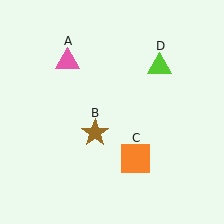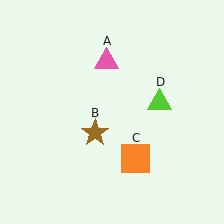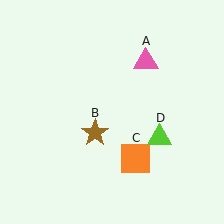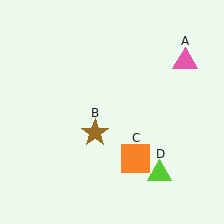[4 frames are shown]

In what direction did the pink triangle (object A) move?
The pink triangle (object A) moved right.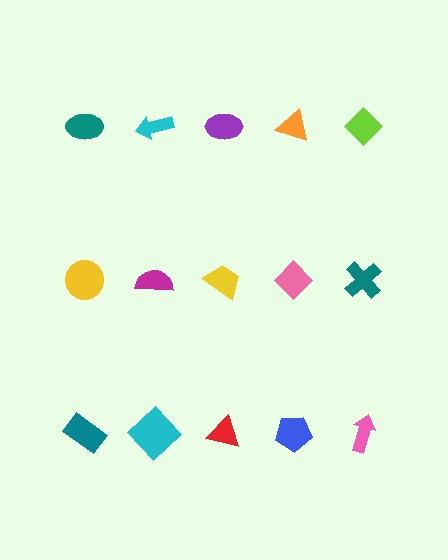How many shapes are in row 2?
5 shapes.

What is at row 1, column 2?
A cyan arrow.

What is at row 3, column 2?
A cyan diamond.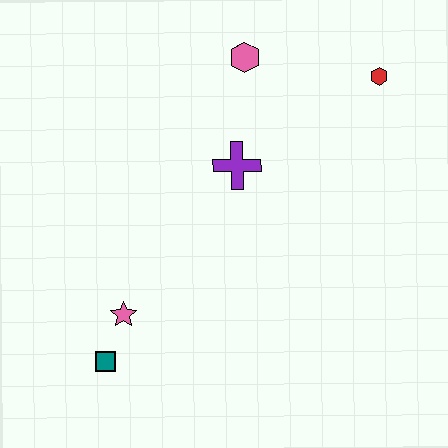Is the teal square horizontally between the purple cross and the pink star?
No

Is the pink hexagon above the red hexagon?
Yes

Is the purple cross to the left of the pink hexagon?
Yes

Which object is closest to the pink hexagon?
The purple cross is closest to the pink hexagon.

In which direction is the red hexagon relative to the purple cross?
The red hexagon is to the right of the purple cross.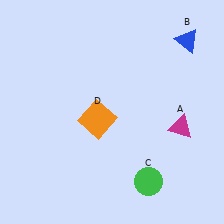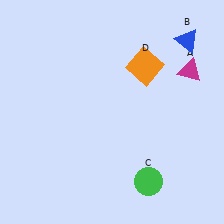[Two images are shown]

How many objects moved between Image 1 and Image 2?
2 objects moved between the two images.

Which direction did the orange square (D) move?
The orange square (D) moved up.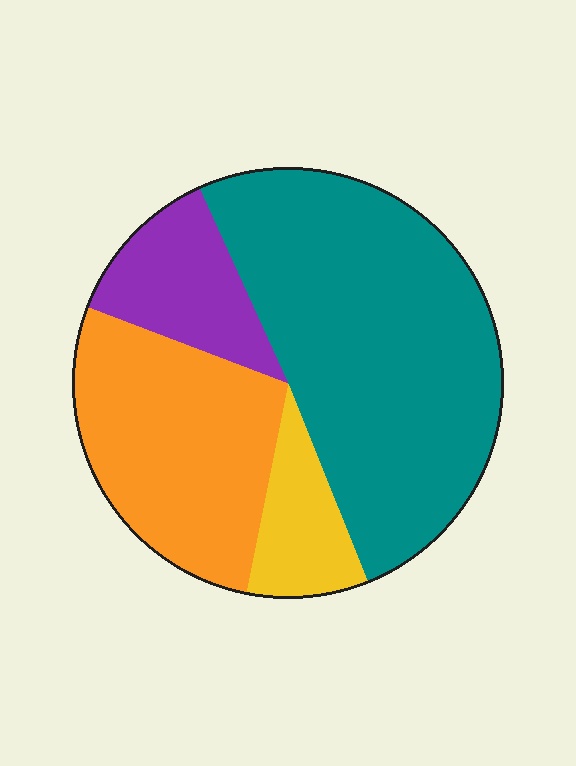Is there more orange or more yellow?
Orange.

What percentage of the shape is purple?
Purple takes up about one eighth (1/8) of the shape.